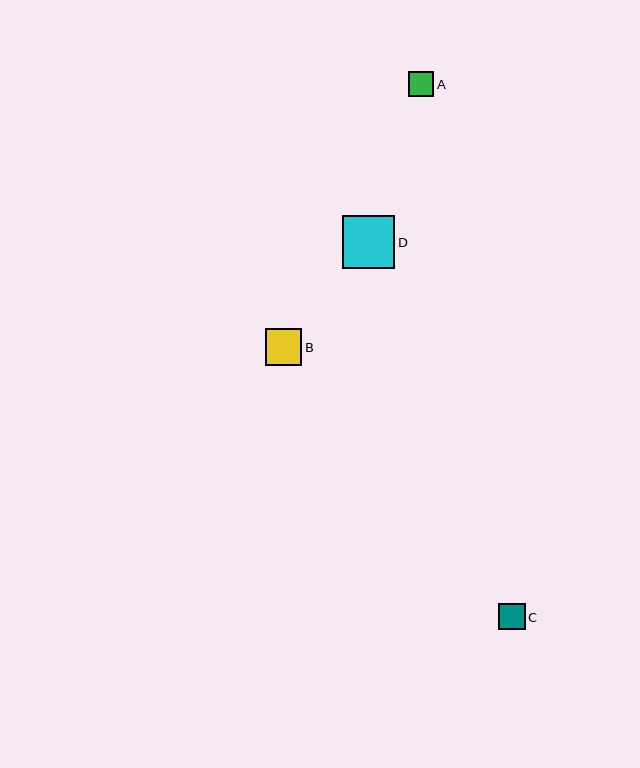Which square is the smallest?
Square A is the smallest with a size of approximately 25 pixels.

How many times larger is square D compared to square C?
Square D is approximately 2.0 times the size of square C.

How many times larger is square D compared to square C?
Square D is approximately 2.0 times the size of square C.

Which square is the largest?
Square D is the largest with a size of approximately 53 pixels.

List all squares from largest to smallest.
From largest to smallest: D, B, C, A.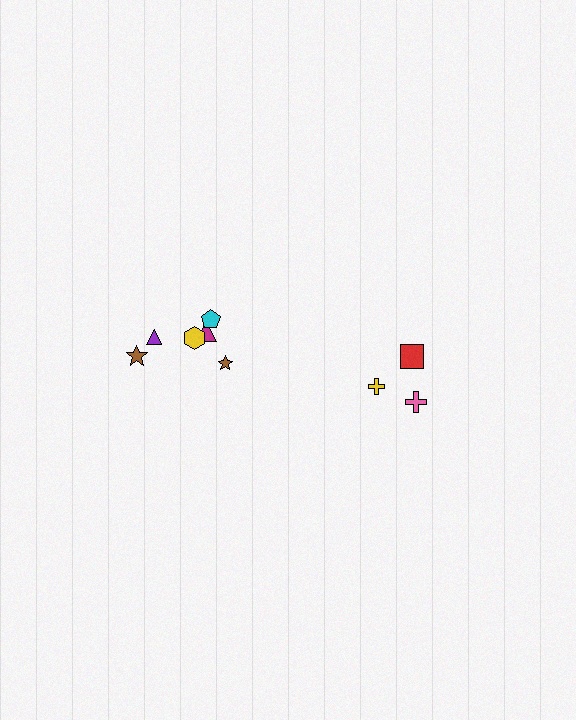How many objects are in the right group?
There are 3 objects.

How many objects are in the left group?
There are 6 objects.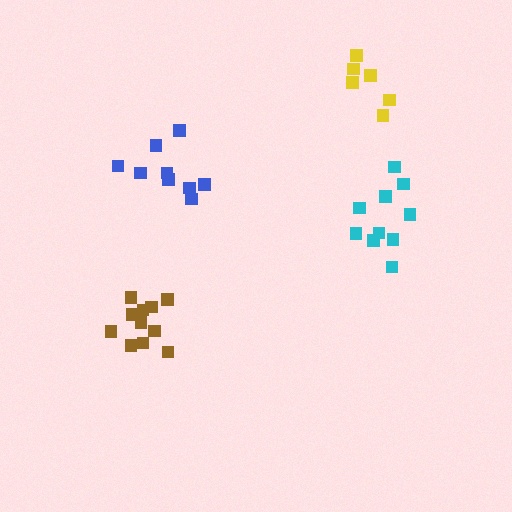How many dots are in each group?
Group 1: 11 dots, Group 2: 9 dots, Group 3: 10 dots, Group 4: 6 dots (36 total).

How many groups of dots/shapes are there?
There are 4 groups.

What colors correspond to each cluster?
The clusters are colored: brown, blue, cyan, yellow.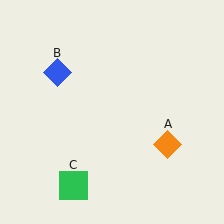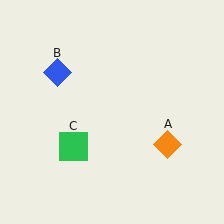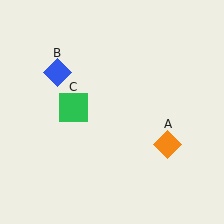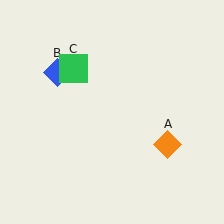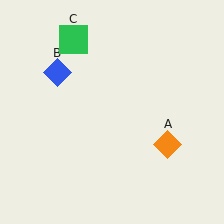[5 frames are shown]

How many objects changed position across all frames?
1 object changed position: green square (object C).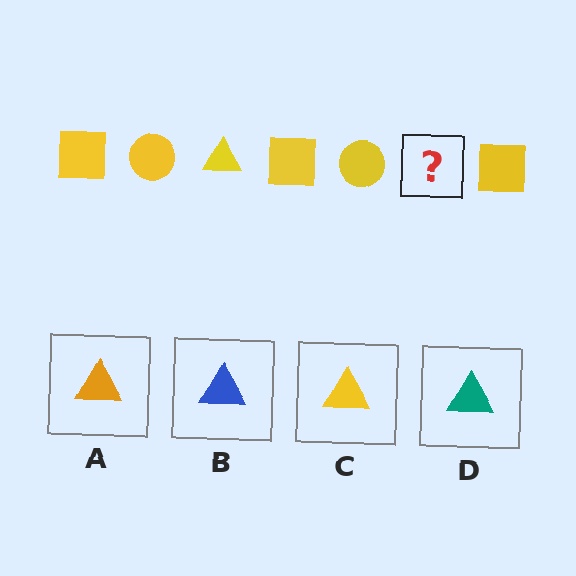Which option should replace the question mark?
Option C.